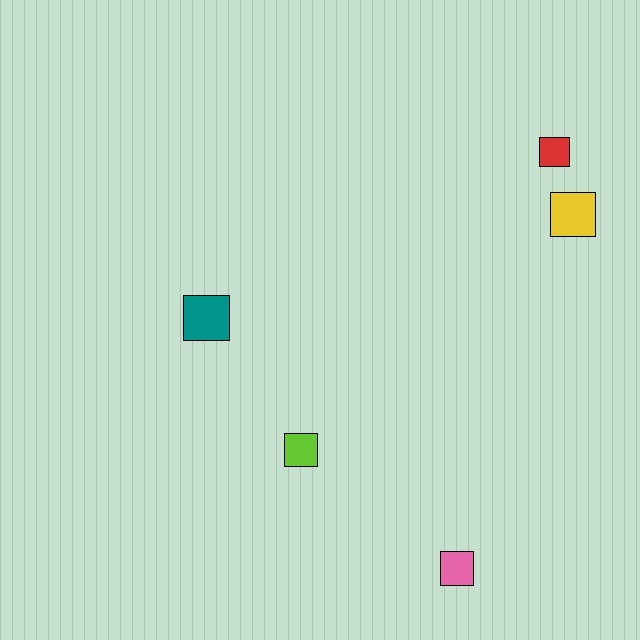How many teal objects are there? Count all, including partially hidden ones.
There is 1 teal object.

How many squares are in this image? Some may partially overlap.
There are 5 squares.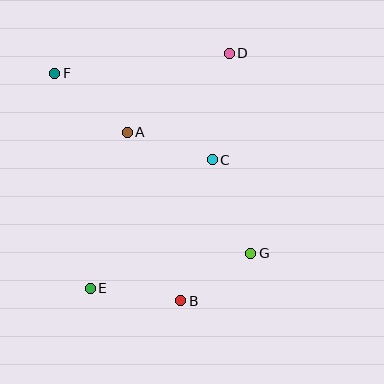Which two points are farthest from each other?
Points D and E are farthest from each other.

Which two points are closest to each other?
Points B and G are closest to each other.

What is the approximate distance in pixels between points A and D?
The distance between A and D is approximately 129 pixels.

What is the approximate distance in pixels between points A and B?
The distance between A and B is approximately 177 pixels.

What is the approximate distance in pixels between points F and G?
The distance between F and G is approximately 266 pixels.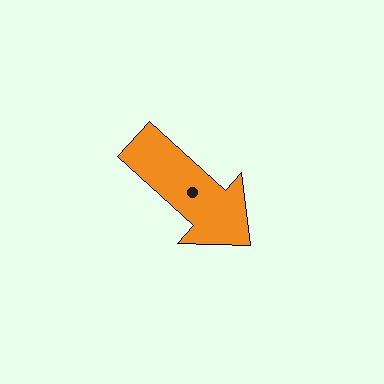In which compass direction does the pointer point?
Southeast.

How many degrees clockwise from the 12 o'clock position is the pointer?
Approximately 132 degrees.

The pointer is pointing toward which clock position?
Roughly 4 o'clock.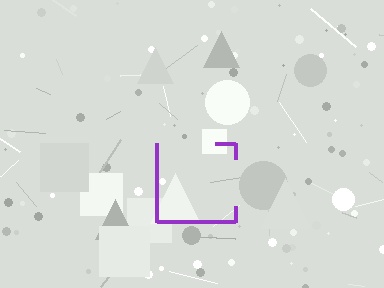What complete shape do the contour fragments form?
The contour fragments form a square.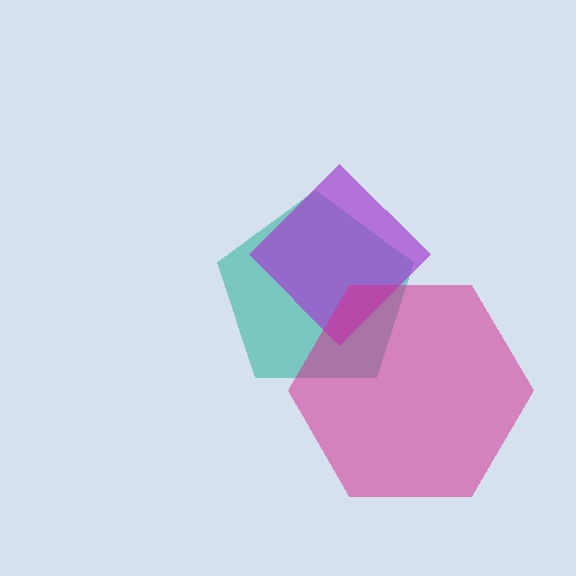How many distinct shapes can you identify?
There are 3 distinct shapes: a teal pentagon, a purple diamond, a magenta hexagon.